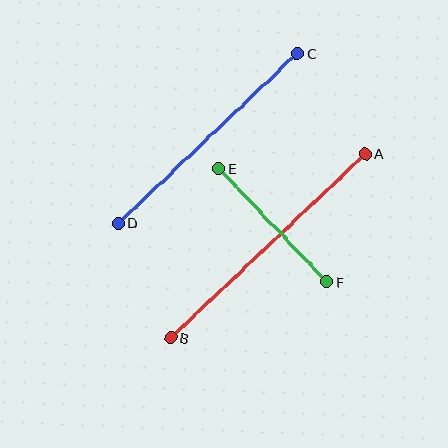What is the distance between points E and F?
The distance is approximately 156 pixels.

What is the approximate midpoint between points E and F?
The midpoint is at approximately (273, 225) pixels.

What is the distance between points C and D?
The distance is approximately 247 pixels.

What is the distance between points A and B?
The distance is approximately 268 pixels.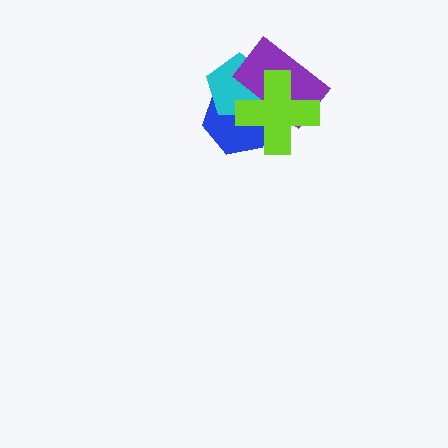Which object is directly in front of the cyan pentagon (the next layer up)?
The purple rectangle is directly in front of the cyan pentagon.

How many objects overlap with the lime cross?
3 objects overlap with the lime cross.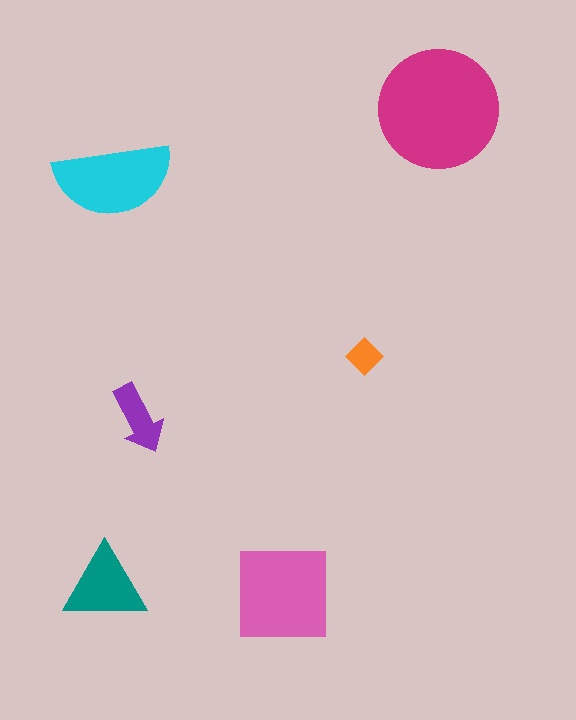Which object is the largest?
The magenta circle.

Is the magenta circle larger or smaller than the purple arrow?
Larger.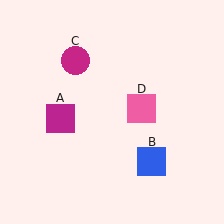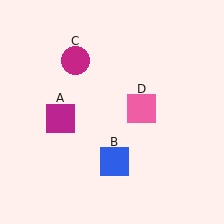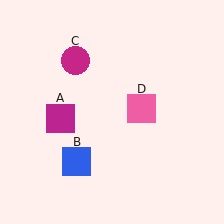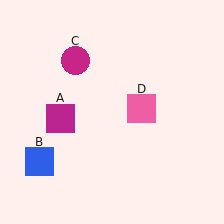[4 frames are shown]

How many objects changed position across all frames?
1 object changed position: blue square (object B).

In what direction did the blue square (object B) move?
The blue square (object B) moved left.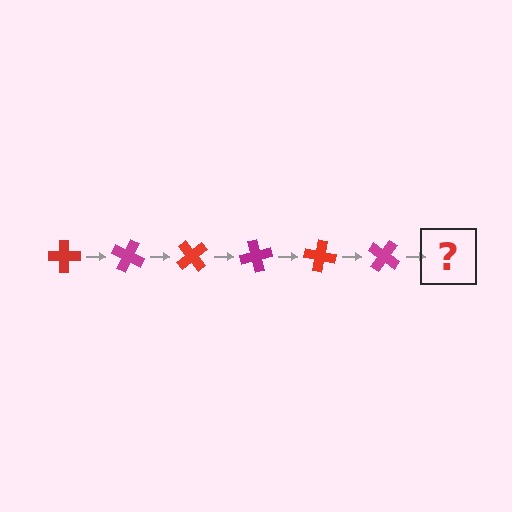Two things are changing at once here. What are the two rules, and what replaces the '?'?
The two rules are that it rotates 25 degrees each step and the color cycles through red and magenta. The '?' should be a red cross, rotated 150 degrees from the start.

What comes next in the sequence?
The next element should be a red cross, rotated 150 degrees from the start.